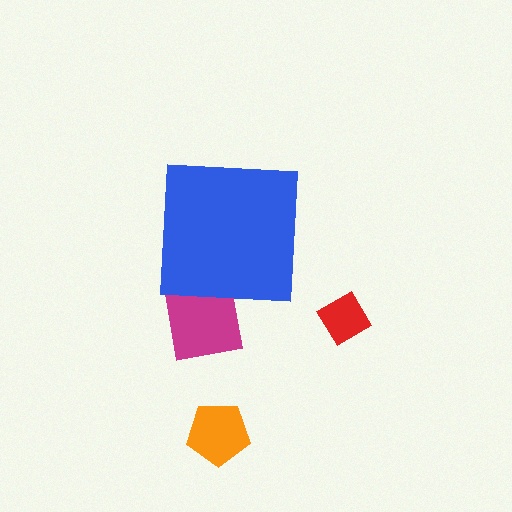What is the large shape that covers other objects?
A blue square.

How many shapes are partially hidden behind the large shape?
1 shape is partially hidden.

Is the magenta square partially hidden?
Yes, the magenta square is partially hidden behind the blue square.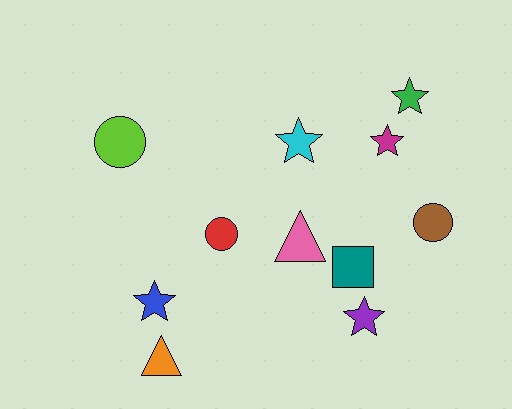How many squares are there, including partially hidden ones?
There is 1 square.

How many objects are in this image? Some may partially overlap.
There are 11 objects.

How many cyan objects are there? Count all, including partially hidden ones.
There is 1 cyan object.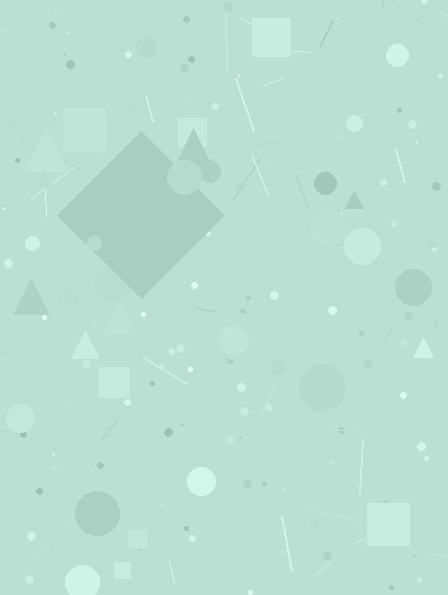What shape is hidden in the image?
A diamond is hidden in the image.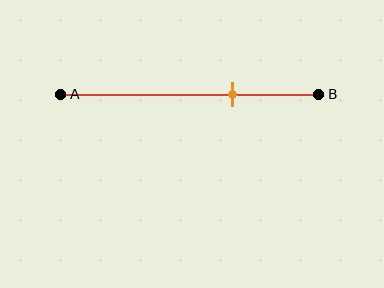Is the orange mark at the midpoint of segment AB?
No, the mark is at about 65% from A, not at the 50% midpoint.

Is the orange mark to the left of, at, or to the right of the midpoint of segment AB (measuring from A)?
The orange mark is to the right of the midpoint of segment AB.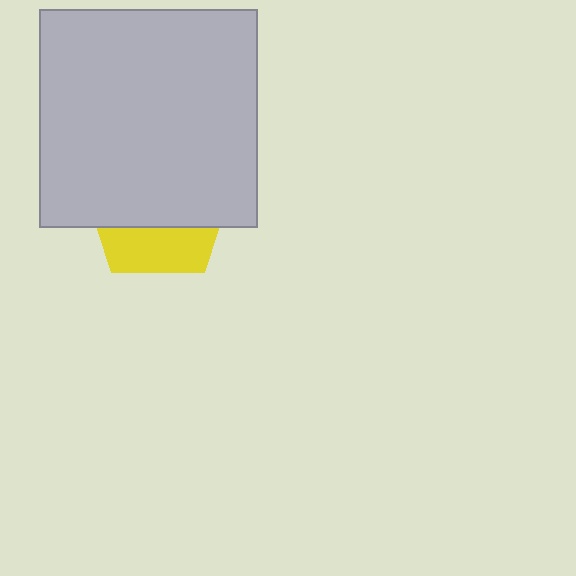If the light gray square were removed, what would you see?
You would see the complete yellow pentagon.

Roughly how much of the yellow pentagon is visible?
A small part of it is visible (roughly 33%).